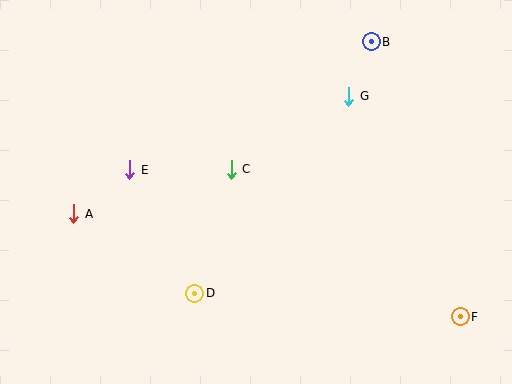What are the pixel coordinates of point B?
Point B is at (371, 42).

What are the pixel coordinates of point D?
Point D is at (195, 293).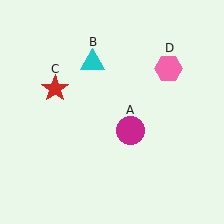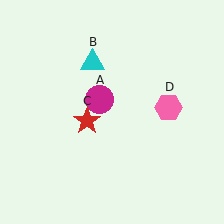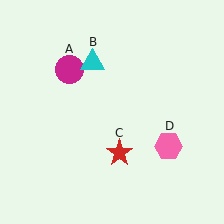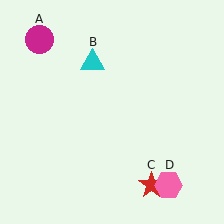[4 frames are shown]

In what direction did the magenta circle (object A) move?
The magenta circle (object A) moved up and to the left.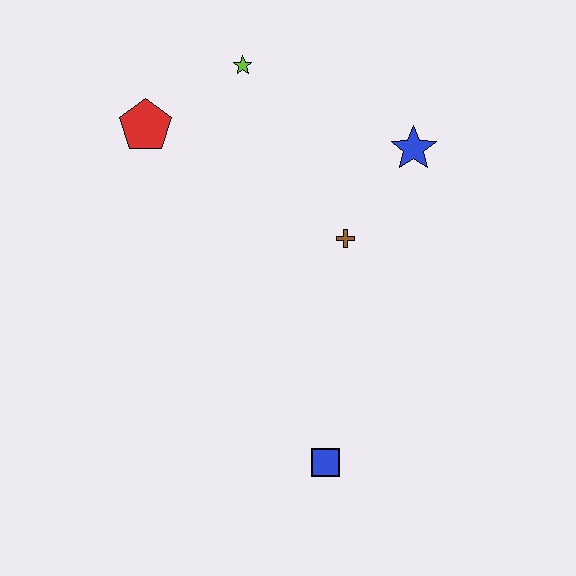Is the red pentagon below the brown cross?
No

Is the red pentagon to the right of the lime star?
No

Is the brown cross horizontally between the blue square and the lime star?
No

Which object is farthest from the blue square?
The lime star is farthest from the blue square.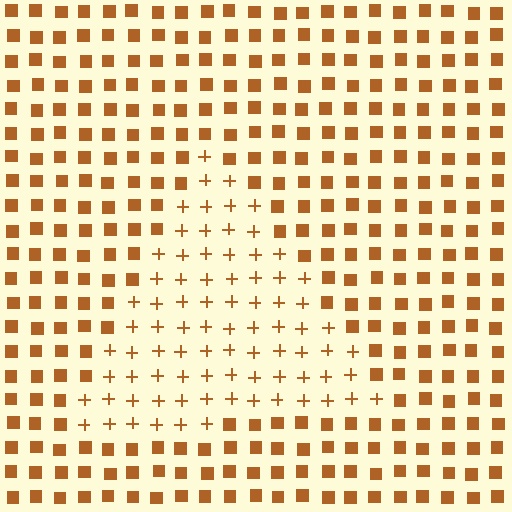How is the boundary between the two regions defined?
The boundary is defined by a change in element shape: plus signs inside vs. squares outside. All elements share the same color and spacing.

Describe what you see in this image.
The image is filled with small brown elements arranged in a uniform grid. A triangle-shaped region contains plus signs, while the surrounding area contains squares. The boundary is defined purely by the change in element shape.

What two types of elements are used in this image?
The image uses plus signs inside the triangle region and squares outside it.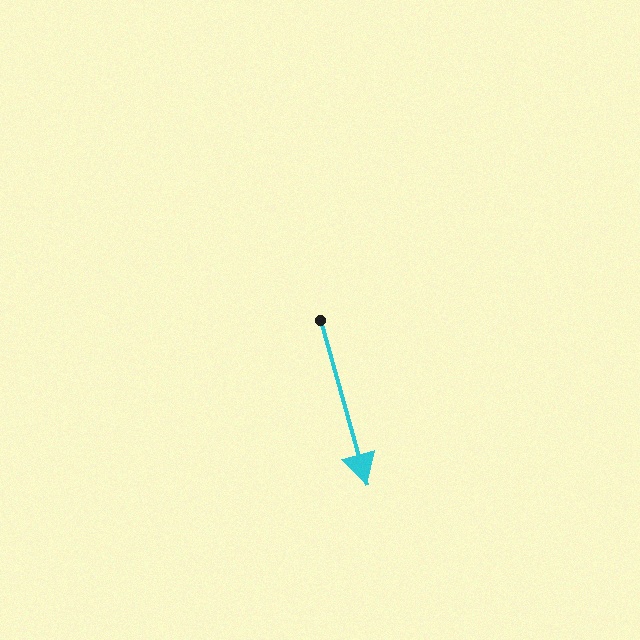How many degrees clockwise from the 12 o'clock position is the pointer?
Approximately 164 degrees.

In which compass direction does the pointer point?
South.